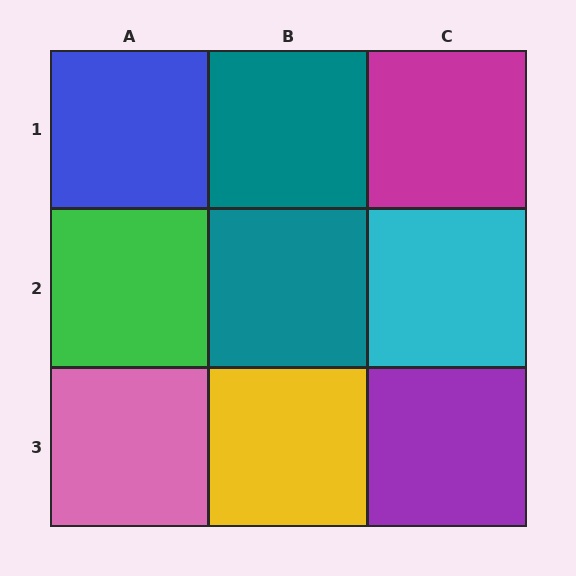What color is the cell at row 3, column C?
Purple.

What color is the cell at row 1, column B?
Teal.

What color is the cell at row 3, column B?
Yellow.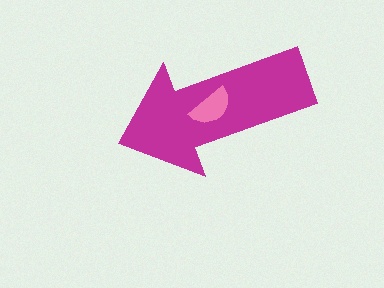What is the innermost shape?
The pink semicircle.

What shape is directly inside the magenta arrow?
The pink semicircle.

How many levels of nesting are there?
2.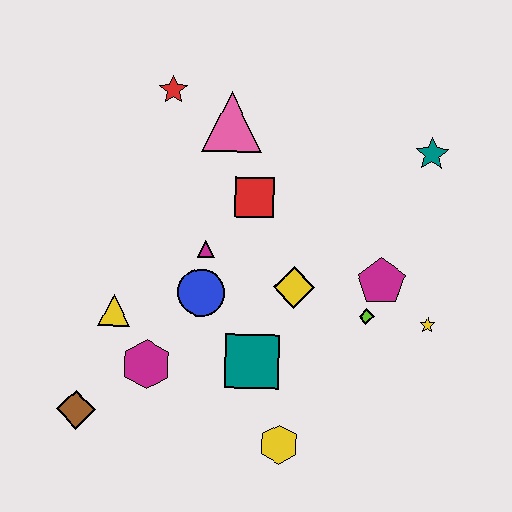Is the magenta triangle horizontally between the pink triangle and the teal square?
No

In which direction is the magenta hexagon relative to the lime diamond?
The magenta hexagon is to the left of the lime diamond.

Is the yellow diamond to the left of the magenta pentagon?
Yes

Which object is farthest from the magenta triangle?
The teal star is farthest from the magenta triangle.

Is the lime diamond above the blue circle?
No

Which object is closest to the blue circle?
The magenta triangle is closest to the blue circle.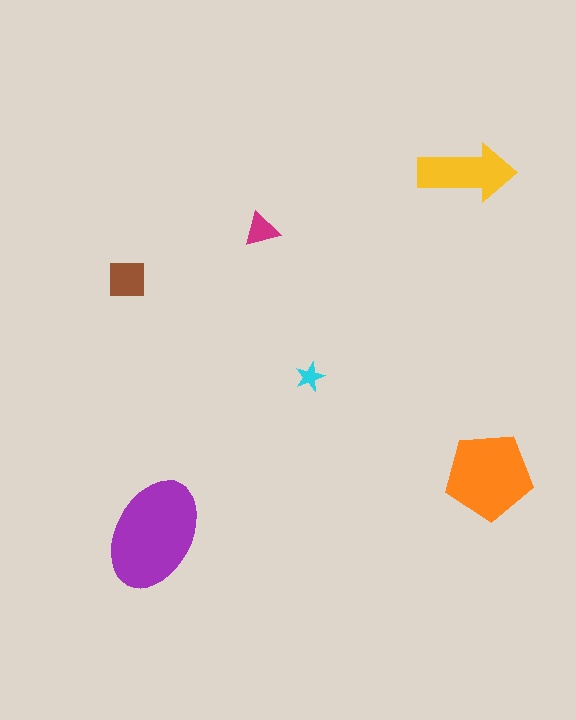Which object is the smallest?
The cyan star.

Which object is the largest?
The purple ellipse.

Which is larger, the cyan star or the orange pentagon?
The orange pentagon.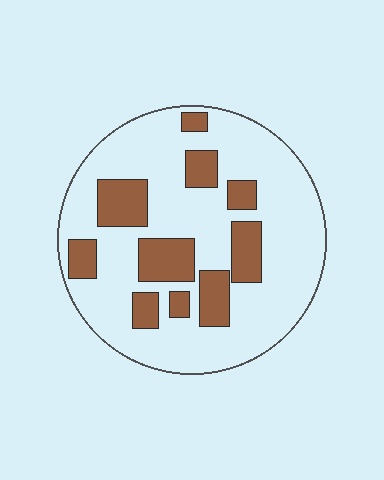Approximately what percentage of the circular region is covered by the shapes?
Approximately 25%.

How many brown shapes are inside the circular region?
10.